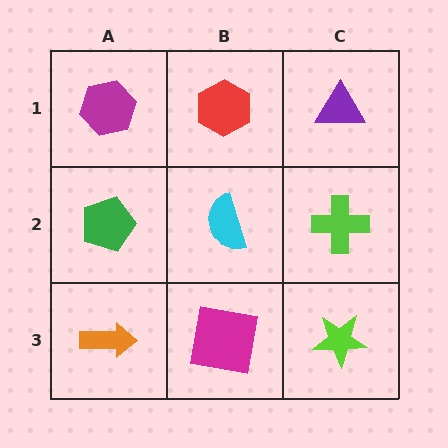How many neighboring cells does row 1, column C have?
2.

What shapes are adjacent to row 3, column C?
A lime cross (row 2, column C), a magenta square (row 3, column B).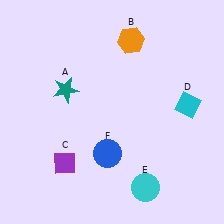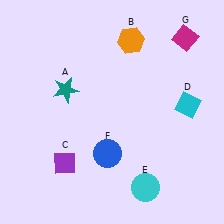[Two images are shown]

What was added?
A magenta diamond (G) was added in Image 2.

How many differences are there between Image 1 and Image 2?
There is 1 difference between the two images.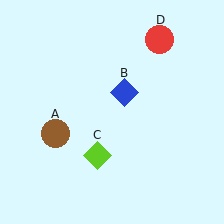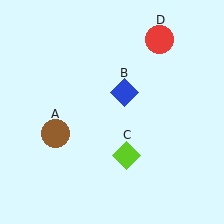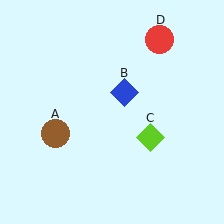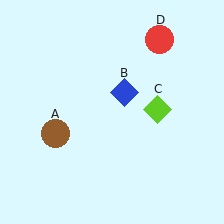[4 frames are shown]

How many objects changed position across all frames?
1 object changed position: lime diamond (object C).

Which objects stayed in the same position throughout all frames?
Brown circle (object A) and blue diamond (object B) and red circle (object D) remained stationary.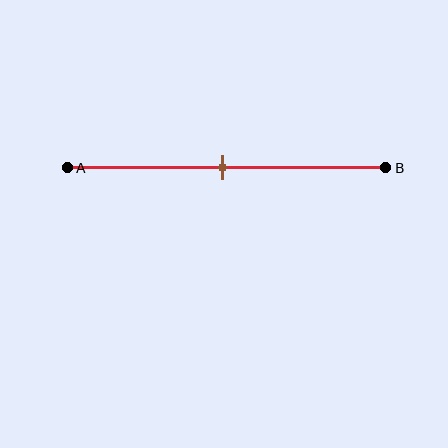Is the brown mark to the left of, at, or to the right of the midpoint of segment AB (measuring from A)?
The brown mark is approximately at the midpoint of segment AB.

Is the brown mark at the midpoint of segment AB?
Yes, the mark is approximately at the midpoint.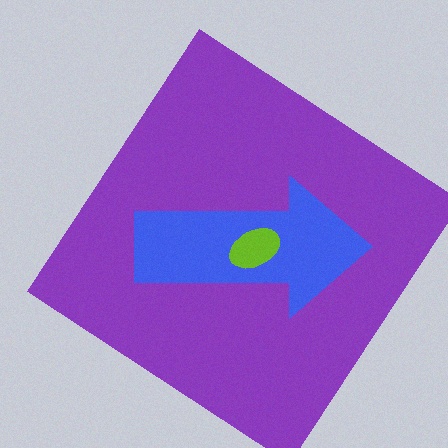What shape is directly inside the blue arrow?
The lime ellipse.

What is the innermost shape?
The lime ellipse.